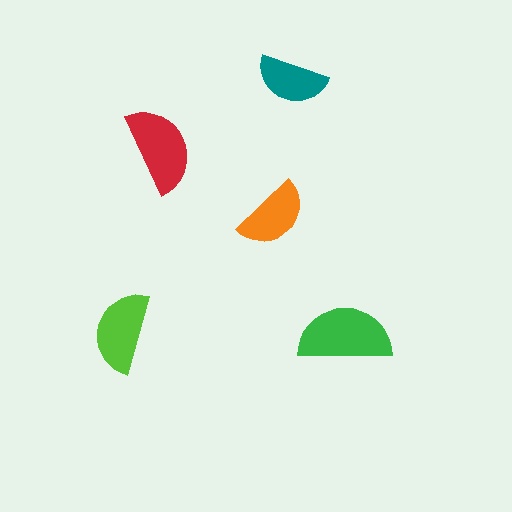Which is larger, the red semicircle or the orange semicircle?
The red one.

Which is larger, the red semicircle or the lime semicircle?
The red one.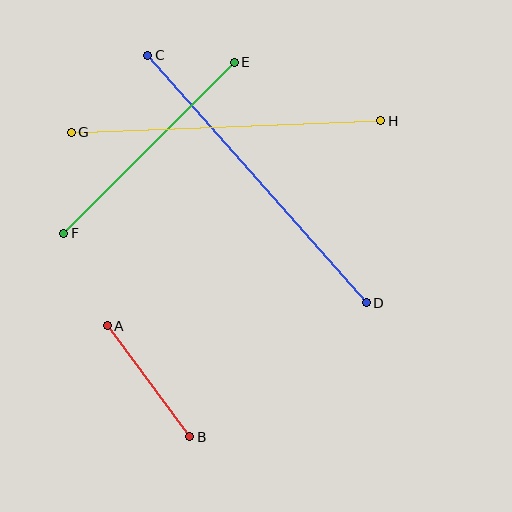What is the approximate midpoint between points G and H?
The midpoint is at approximately (226, 127) pixels.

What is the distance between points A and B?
The distance is approximately 138 pixels.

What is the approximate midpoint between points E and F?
The midpoint is at approximately (149, 148) pixels.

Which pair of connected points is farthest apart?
Points C and D are farthest apart.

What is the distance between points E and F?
The distance is approximately 241 pixels.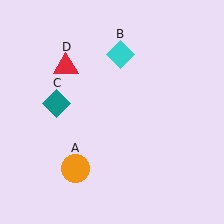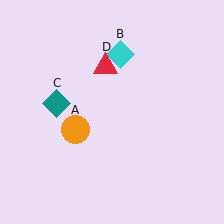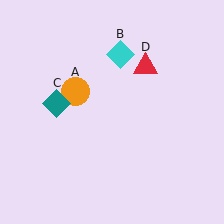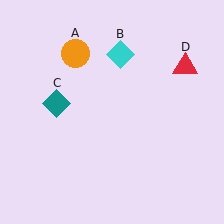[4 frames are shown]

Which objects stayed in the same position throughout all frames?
Cyan diamond (object B) and teal diamond (object C) remained stationary.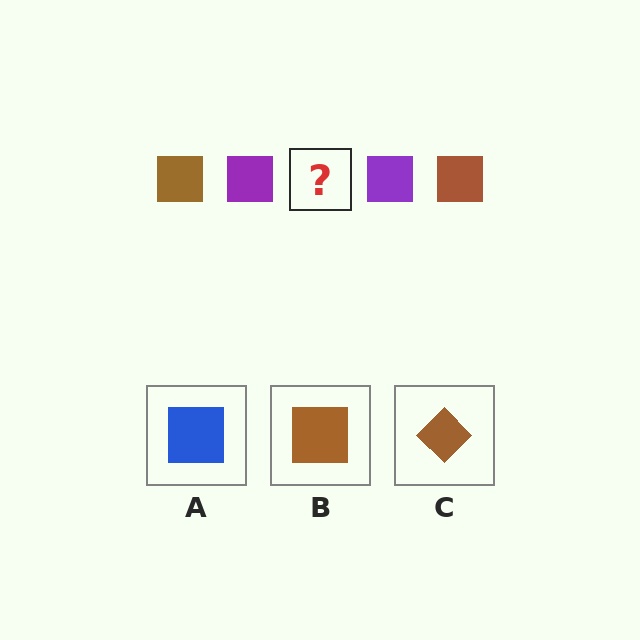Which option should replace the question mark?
Option B.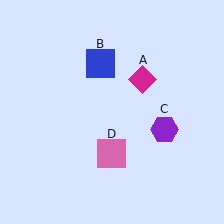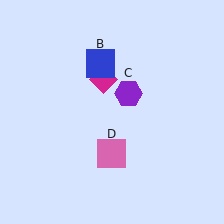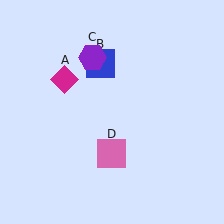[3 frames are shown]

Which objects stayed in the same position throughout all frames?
Blue square (object B) and pink square (object D) remained stationary.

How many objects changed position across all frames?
2 objects changed position: magenta diamond (object A), purple hexagon (object C).